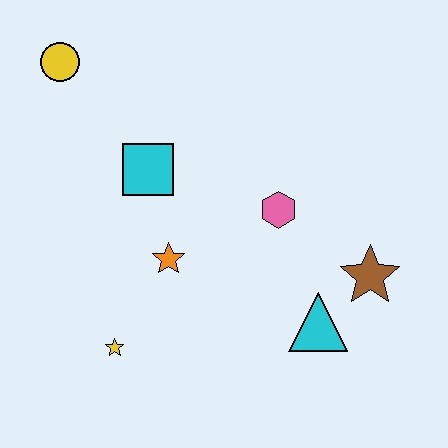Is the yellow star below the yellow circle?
Yes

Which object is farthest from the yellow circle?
The brown star is farthest from the yellow circle.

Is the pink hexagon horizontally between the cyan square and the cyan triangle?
Yes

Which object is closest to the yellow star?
The orange star is closest to the yellow star.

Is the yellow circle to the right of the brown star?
No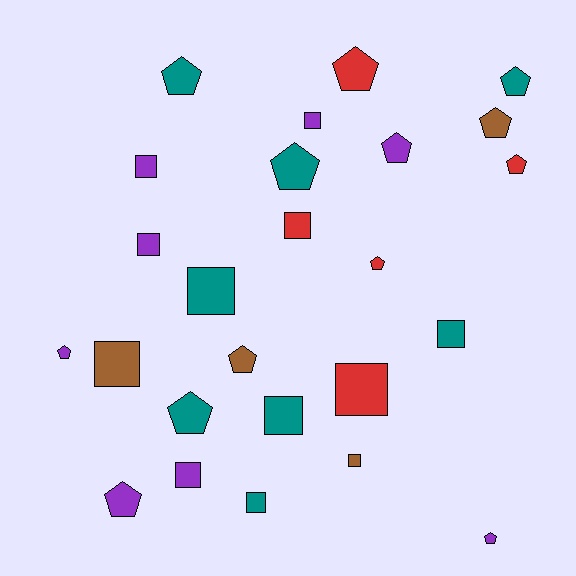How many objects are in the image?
There are 25 objects.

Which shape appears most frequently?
Pentagon, with 13 objects.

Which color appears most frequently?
Teal, with 8 objects.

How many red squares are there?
There are 2 red squares.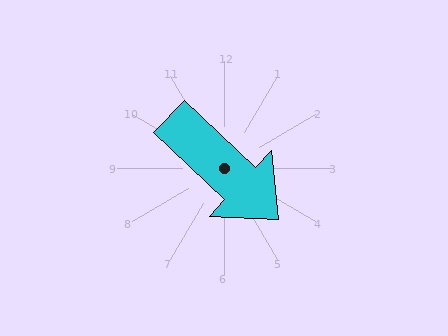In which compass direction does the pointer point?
Southeast.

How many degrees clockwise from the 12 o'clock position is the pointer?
Approximately 133 degrees.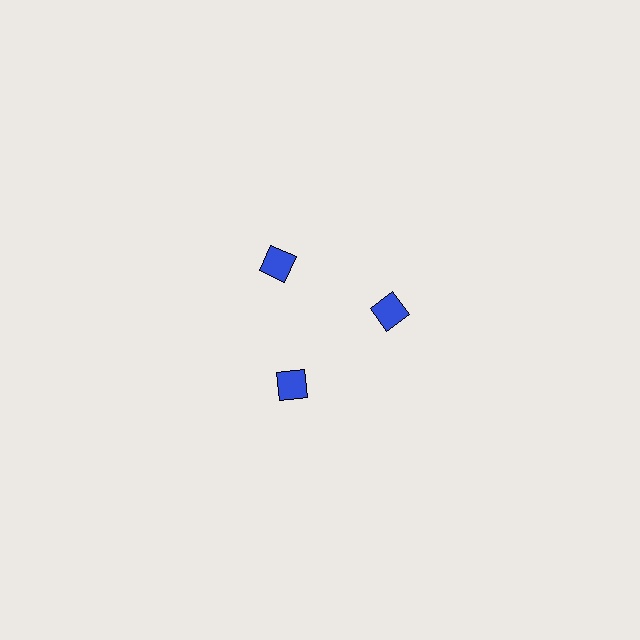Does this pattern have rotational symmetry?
Yes, this pattern has 3-fold rotational symmetry. It looks the same after rotating 120 degrees around the center.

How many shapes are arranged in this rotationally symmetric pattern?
There are 3 shapes, arranged in 3 groups of 1.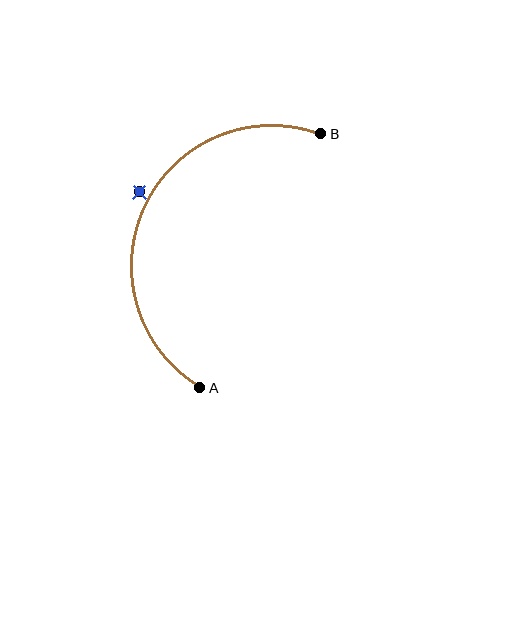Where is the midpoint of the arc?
The arc midpoint is the point on the curve farthest from the straight line joining A and B. It sits to the left of that line.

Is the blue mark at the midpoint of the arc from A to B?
No — the blue mark does not lie on the arc at all. It sits slightly outside the curve.